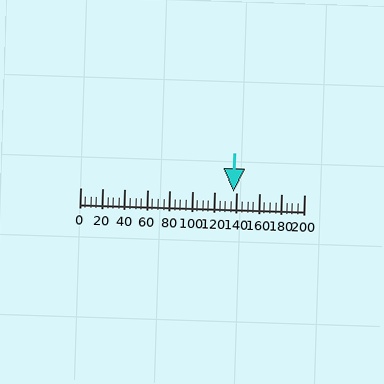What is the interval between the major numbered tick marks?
The major tick marks are spaced 20 units apart.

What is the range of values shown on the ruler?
The ruler shows values from 0 to 200.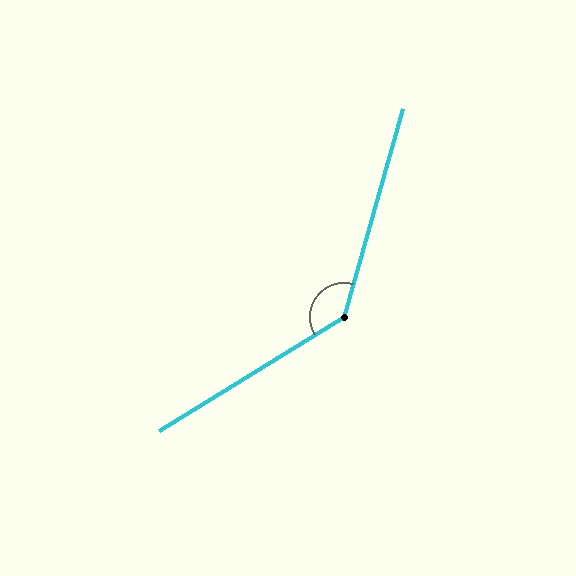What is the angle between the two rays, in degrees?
Approximately 137 degrees.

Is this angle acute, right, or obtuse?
It is obtuse.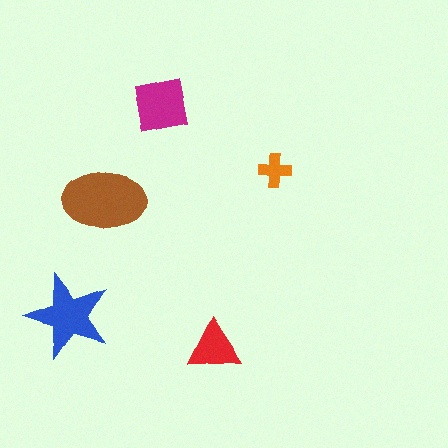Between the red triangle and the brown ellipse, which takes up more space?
The brown ellipse.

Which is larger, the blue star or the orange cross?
The blue star.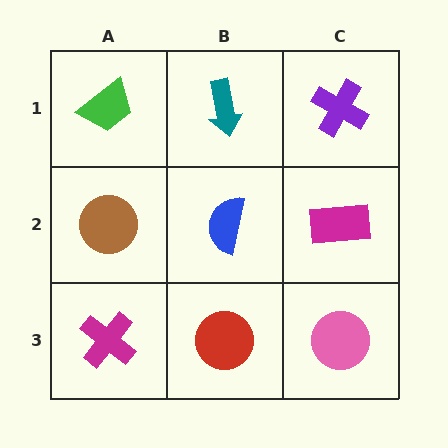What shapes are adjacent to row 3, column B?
A blue semicircle (row 2, column B), a magenta cross (row 3, column A), a pink circle (row 3, column C).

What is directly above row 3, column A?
A brown circle.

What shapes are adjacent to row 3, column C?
A magenta rectangle (row 2, column C), a red circle (row 3, column B).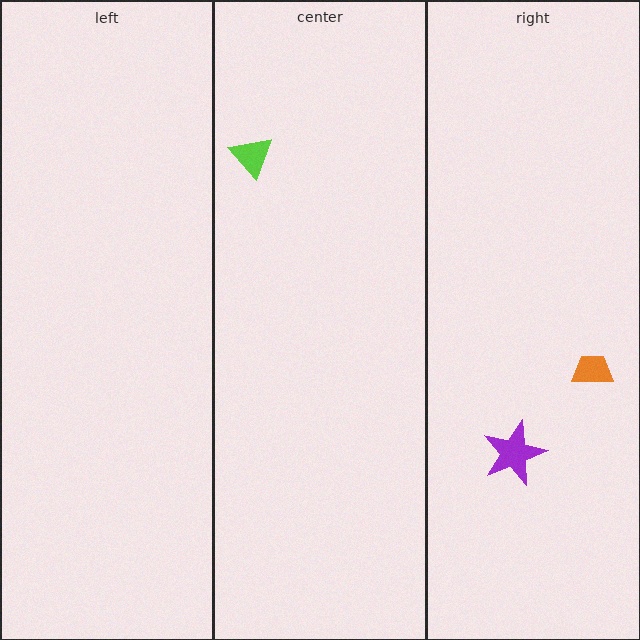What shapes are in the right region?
The orange trapezoid, the purple star.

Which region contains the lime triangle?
The center region.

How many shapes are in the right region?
2.